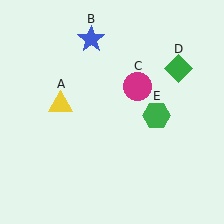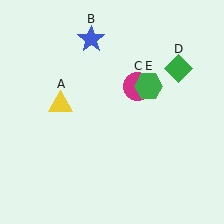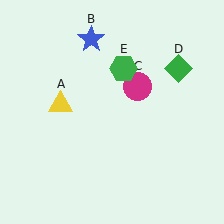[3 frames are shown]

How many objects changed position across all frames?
1 object changed position: green hexagon (object E).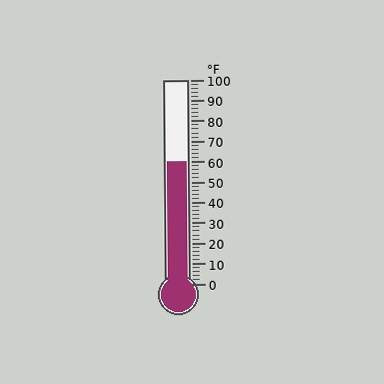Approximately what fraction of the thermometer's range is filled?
The thermometer is filled to approximately 60% of its range.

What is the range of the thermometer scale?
The thermometer scale ranges from 0°F to 100°F.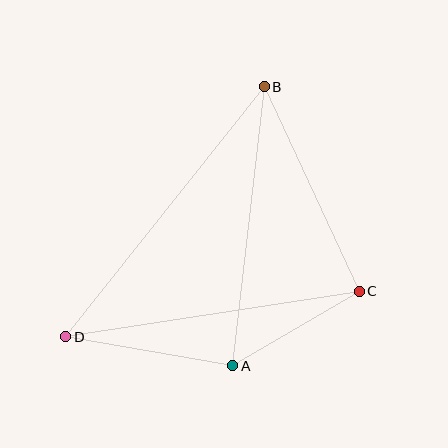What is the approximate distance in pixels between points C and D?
The distance between C and D is approximately 297 pixels.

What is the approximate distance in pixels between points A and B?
The distance between A and B is approximately 281 pixels.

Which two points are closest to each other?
Points A and C are closest to each other.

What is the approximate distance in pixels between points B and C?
The distance between B and C is approximately 225 pixels.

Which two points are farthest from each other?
Points B and D are farthest from each other.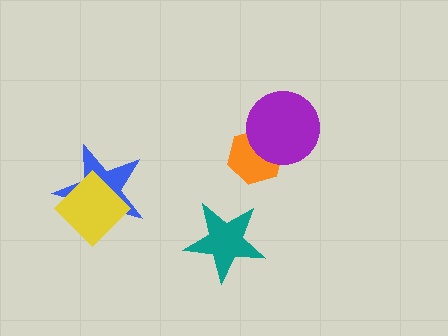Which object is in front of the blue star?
The yellow diamond is in front of the blue star.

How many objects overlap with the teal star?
0 objects overlap with the teal star.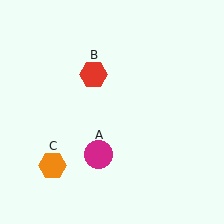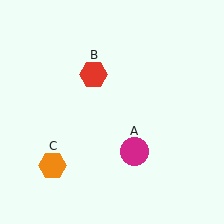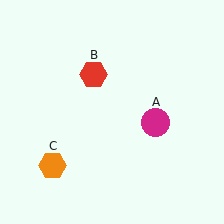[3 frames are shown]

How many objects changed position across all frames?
1 object changed position: magenta circle (object A).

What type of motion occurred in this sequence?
The magenta circle (object A) rotated counterclockwise around the center of the scene.